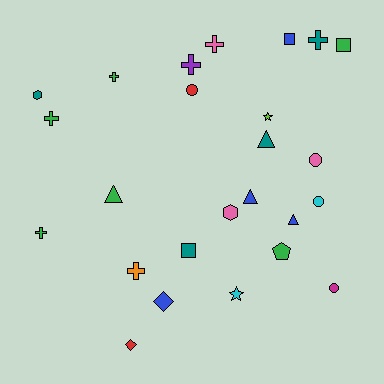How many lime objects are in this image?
There is 1 lime object.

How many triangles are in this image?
There are 4 triangles.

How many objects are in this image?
There are 25 objects.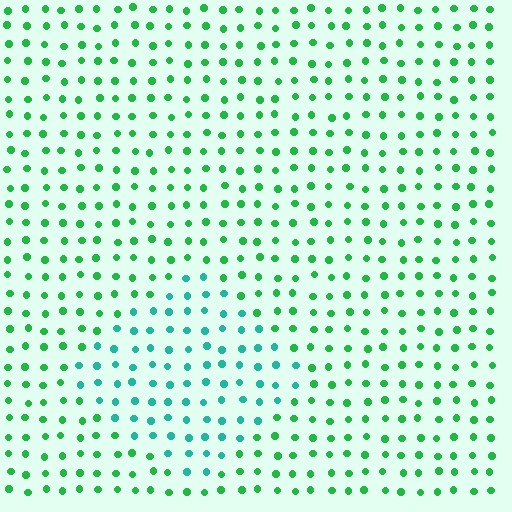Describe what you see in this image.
The image is filled with small green elements in a uniform arrangement. A diamond-shaped region is visible where the elements are tinted to a slightly different hue, forming a subtle color boundary.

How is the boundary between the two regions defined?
The boundary is defined purely by a slight shift in hue (about 37 degrees). Spacing, size, and orientation are identical on both sides.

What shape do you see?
I see a diamond.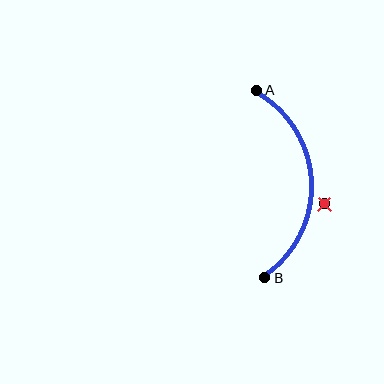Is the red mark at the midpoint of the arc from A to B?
No — the red mark does not lie on the arc at all. It sits slightly outside the curve.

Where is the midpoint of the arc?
The arc midpoint is the point on the curve farthest from the straight line joining A and B. It sits to the right of that line.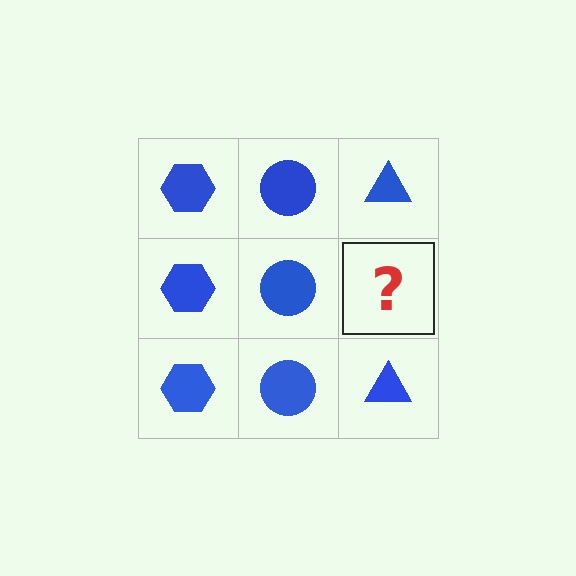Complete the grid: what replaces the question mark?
The question mark should be replaced with a blue triangle.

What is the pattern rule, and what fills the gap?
The rule is that each column has a consistent shape. The gap should be filled with a blue triangle.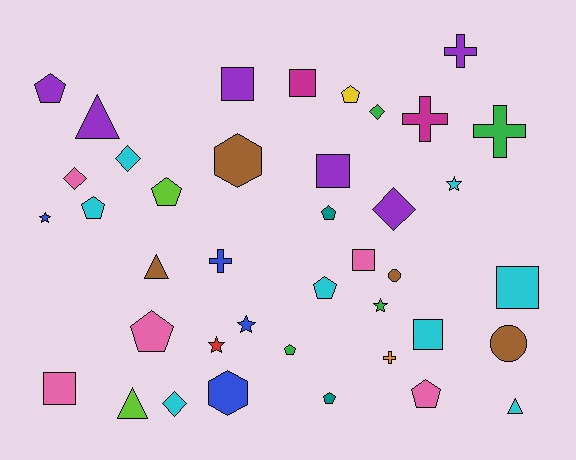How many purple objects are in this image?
There are 6 purple objects.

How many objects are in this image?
There are 40 objects.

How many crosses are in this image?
There are 5 crosses.